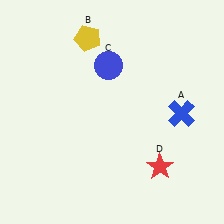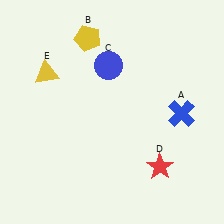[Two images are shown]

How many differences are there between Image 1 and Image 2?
There is 1 difference between the two images.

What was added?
A yellow triangle (E) was added in Image 2.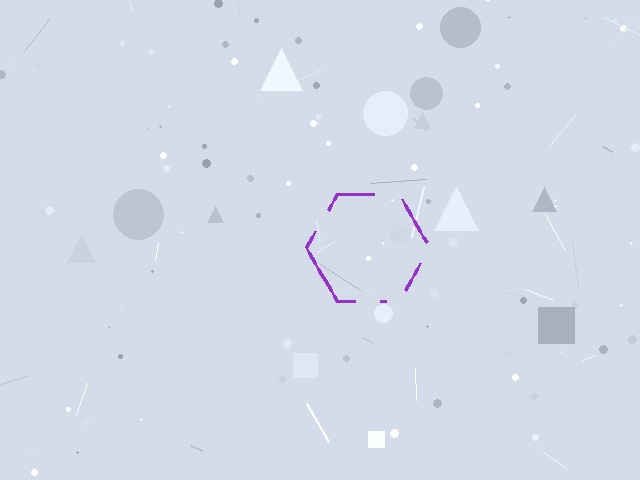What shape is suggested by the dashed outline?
The dashed outline suggests a hexagon.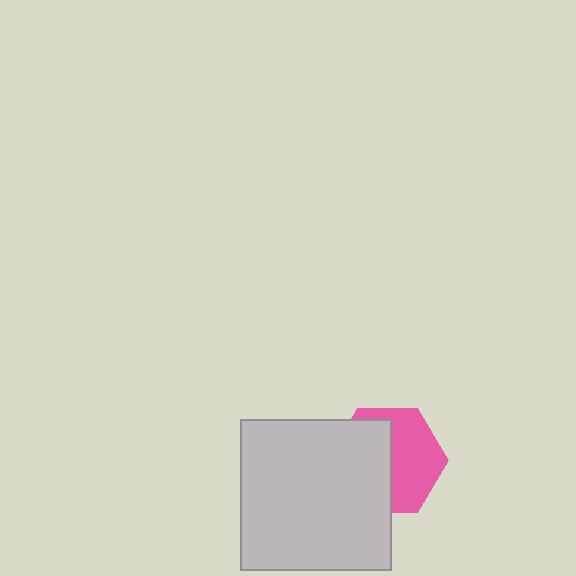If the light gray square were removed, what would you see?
You would see the complete pink hexagon.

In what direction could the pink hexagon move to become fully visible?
The pink hexagon could move right. That would shift it out from behind the light gray square entirely.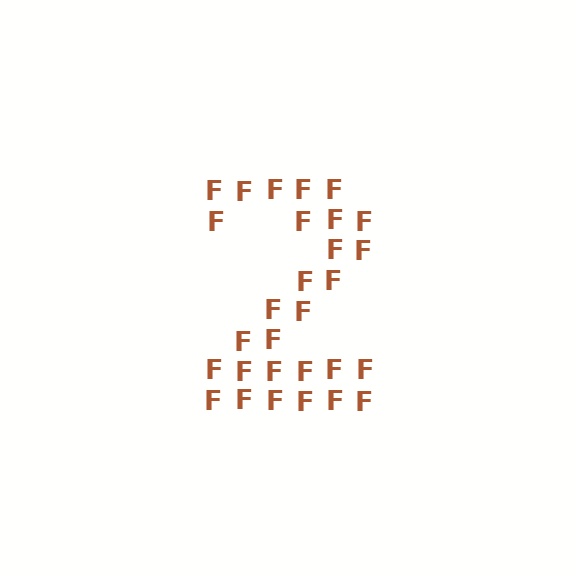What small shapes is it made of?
It is made of small letter F's.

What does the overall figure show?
The overall figure shows the digit 2.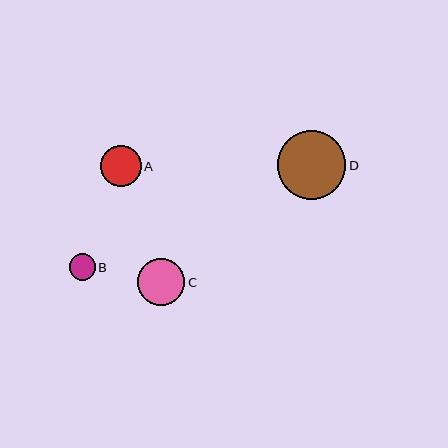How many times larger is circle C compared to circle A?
Circle C is approximately 1.1 times the size of circle A.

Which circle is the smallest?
Circle B is the smallest with a size of approximately 26 pixels.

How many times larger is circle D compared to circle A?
Circle D is approximately 1.7 times the size of circle A.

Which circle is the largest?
Circle D is the largest with a size of approximately 68 pixels.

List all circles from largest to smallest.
From largest to smallest: D, C, A, B.